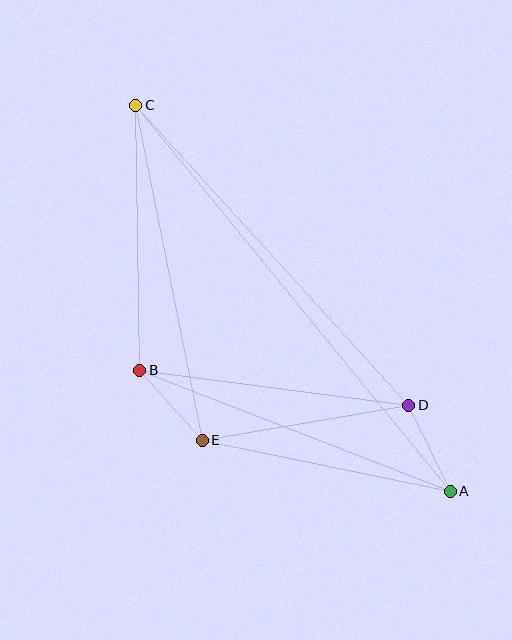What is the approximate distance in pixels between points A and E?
The distance between A and E is approximately 253 pixels.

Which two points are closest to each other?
Points B and E are closest to each other.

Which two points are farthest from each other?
Points A and C are farthest from each other.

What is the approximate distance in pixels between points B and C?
The distance between B and C is approximately 265 pixels.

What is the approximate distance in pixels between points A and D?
The distance between A and D is approximately 96 pixels.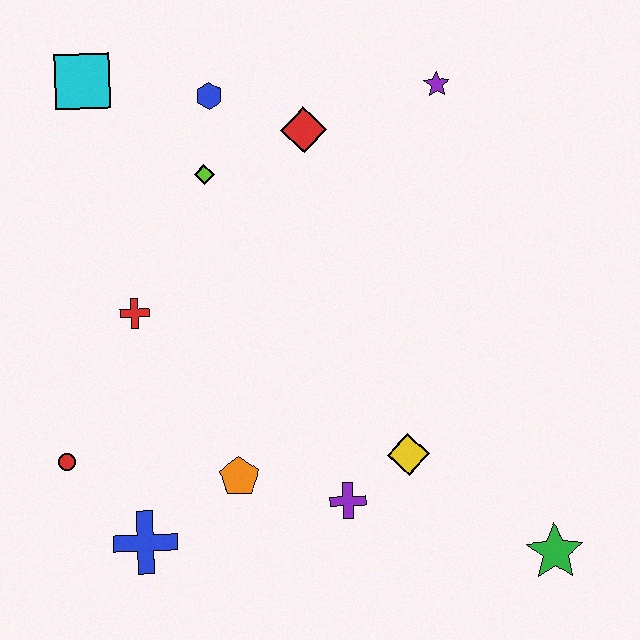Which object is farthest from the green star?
The cyan square is farthest from the green star.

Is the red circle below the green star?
No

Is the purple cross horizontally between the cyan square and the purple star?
Yes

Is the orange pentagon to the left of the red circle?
No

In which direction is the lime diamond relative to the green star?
The lime diamond is above the green star.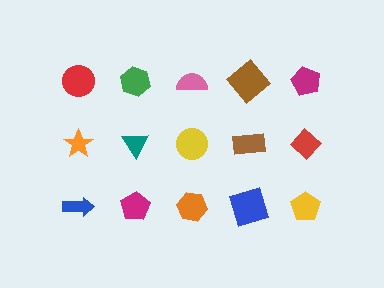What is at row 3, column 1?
A blue arrow.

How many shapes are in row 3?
5 shapes.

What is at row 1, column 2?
A green hexagon.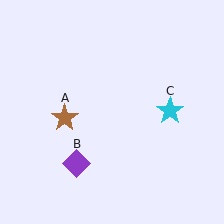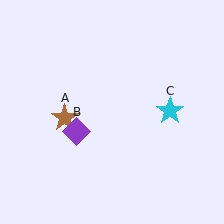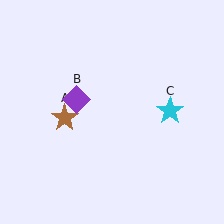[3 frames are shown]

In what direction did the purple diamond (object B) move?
The purple diamond (object B) moved up.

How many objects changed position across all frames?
1 object changed position: purple diamond (object B).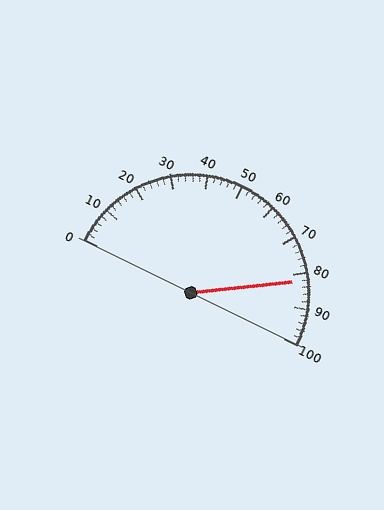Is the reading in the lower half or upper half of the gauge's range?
The reading is in the upper half of the range (0 to 100).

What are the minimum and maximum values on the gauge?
The gauge ranges from 0 to 100.